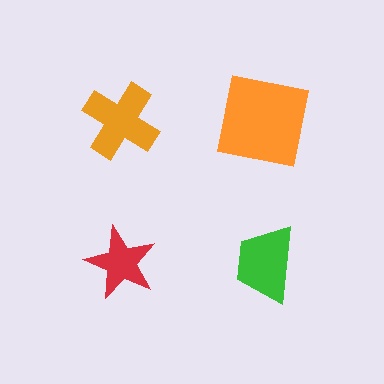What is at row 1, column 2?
An orange square.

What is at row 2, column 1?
A red star.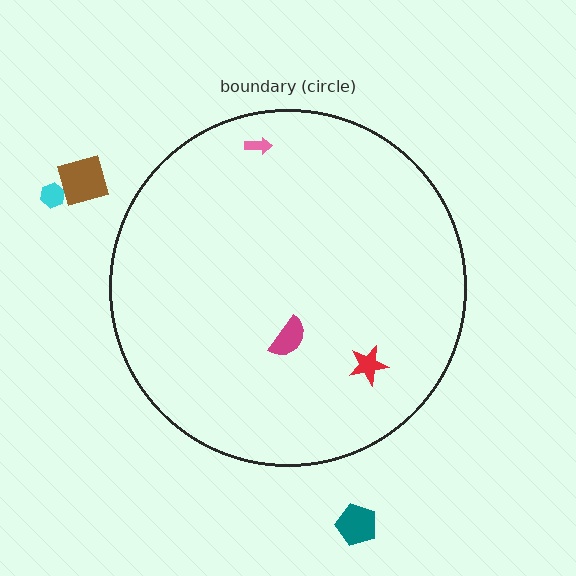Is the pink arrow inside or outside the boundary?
Inside.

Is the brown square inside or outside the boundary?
Outside.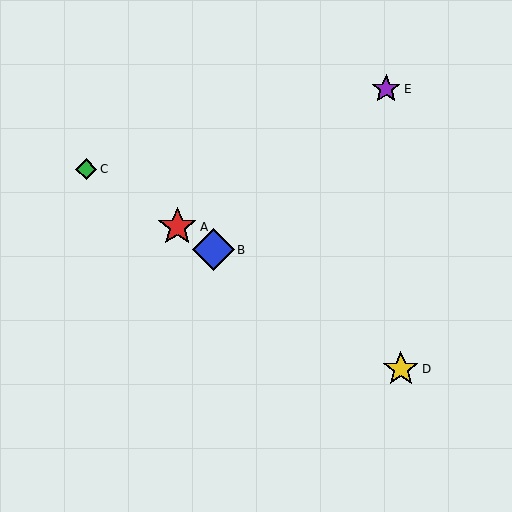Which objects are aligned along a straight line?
Objects A, B, C, D are aligned along a straight line.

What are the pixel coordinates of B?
Object B is at (213, 250).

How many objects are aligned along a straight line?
4 objects (A, B, C, D) are aligned along a straight line.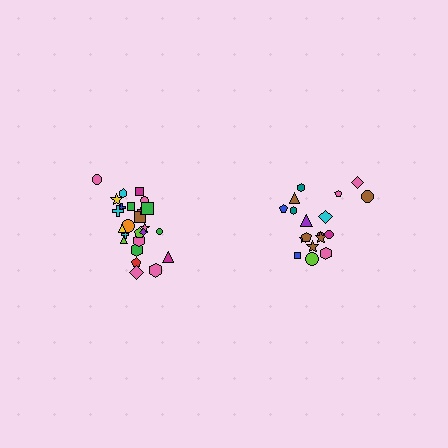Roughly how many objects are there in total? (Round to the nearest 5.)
Roughly 45 objects in total.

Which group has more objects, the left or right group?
The left group.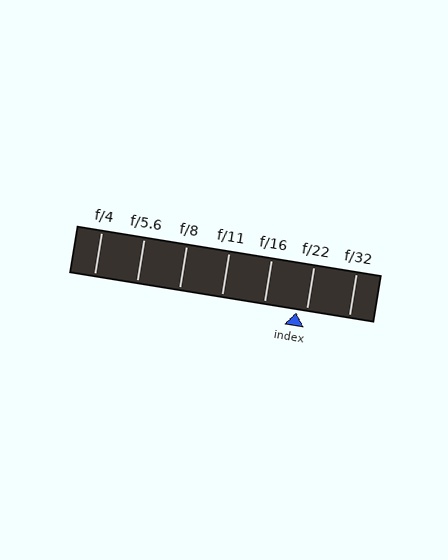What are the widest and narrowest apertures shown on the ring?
The widest aperture shown is f/4 and the narrowest is f/32.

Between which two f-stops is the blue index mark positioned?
The index mark is between f/16 and f/22.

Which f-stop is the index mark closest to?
The index mark is closest to f/22.